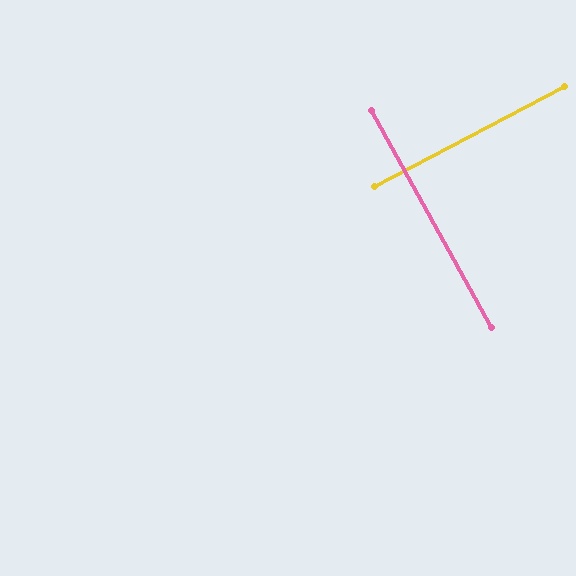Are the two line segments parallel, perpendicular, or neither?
Perpendicular — they meet at approximately 89°.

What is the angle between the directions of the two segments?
Approximately 89 degrees.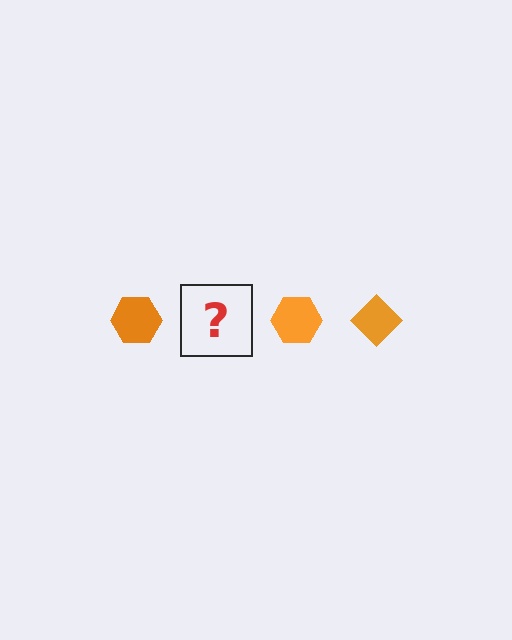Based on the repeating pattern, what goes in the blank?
The blank should be an orange diamond.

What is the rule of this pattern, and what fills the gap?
The rule is that the pattern cycles through hexagon, diamond shapes in orange. The gap should be filled with an orange diamond.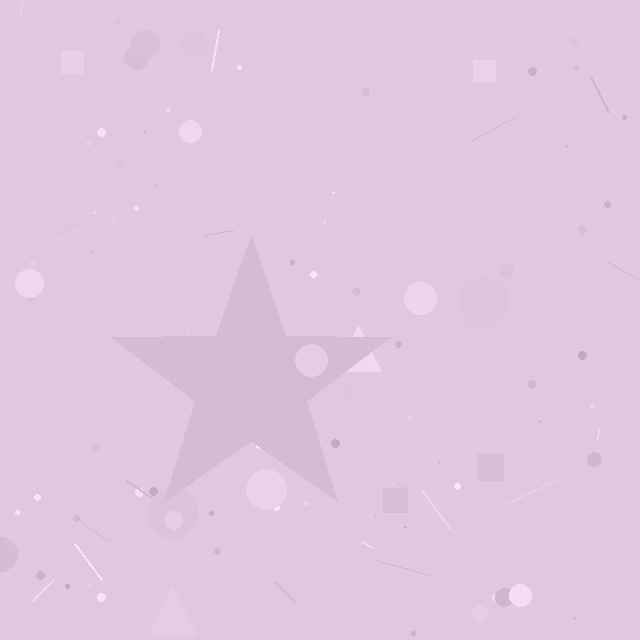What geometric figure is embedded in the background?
A star is embedded in the background.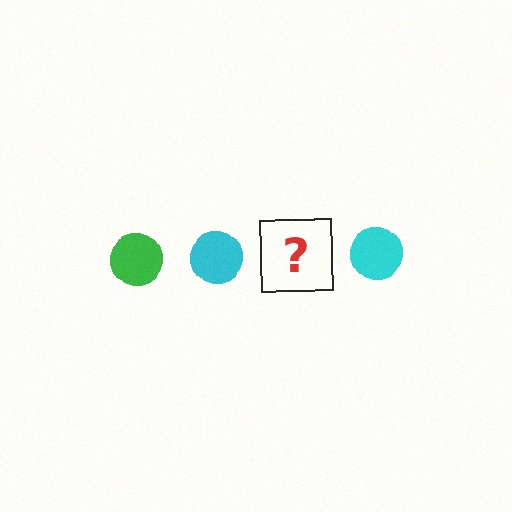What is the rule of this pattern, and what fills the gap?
The rule is that the pattern cycles through green, cyan circles. The gap should be filled with a green circle.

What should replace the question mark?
The question mark should be replaced with a green circle.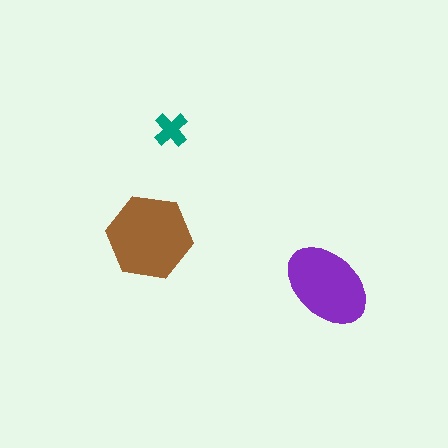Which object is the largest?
The brown hexagon.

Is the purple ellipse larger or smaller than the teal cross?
Larger.